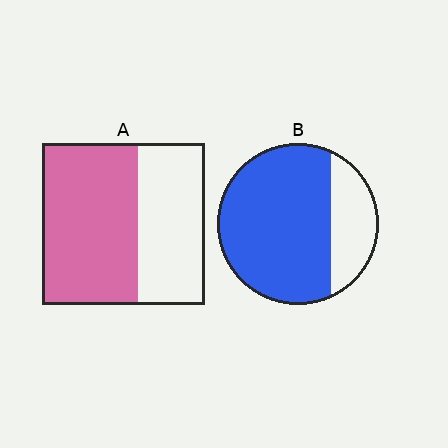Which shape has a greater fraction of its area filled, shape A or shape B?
Shape B.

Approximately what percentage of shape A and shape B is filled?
A is approximately 60% and B is approximately 75%.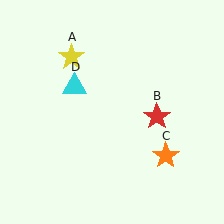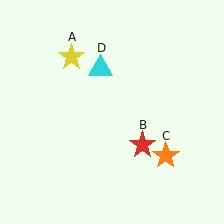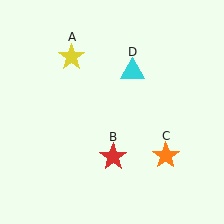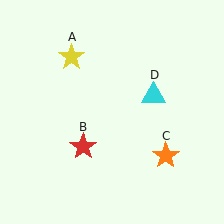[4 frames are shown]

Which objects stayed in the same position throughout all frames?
Yellow star (object A) and orange star (object C) remained stationary.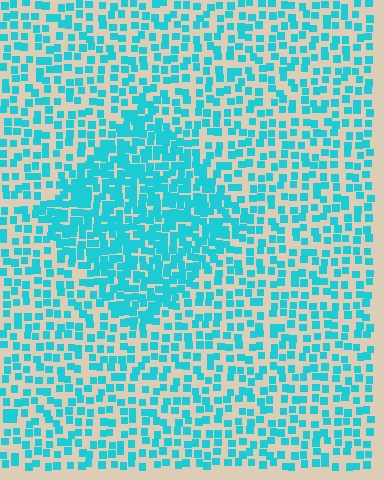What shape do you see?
I see a diamond.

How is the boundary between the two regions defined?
The boundary is defined by a change in element density (approximately 1.9x ratio). All elements are the same color, size, and shape.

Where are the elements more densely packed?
The elements are more densely packed inside the diamond boundary.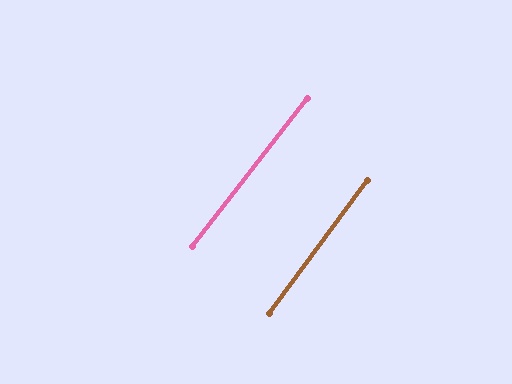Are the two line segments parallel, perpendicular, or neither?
Parallel — their directions differ by only 1.4°.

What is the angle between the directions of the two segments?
Approximately 1 degree.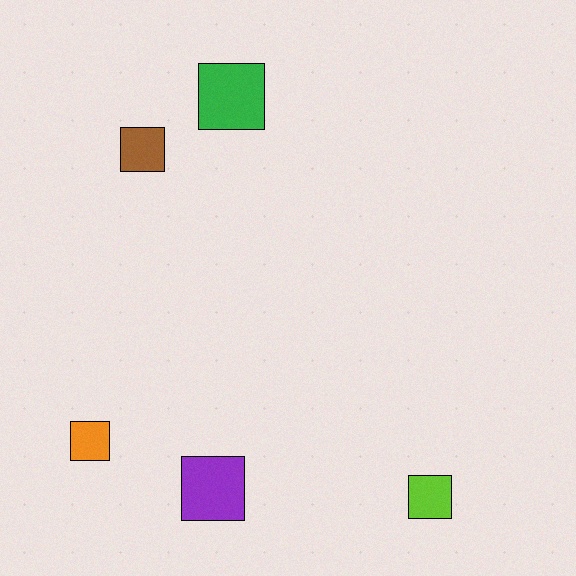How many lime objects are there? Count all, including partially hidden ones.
There is 1 lime object.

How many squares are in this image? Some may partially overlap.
There are 5 squares.